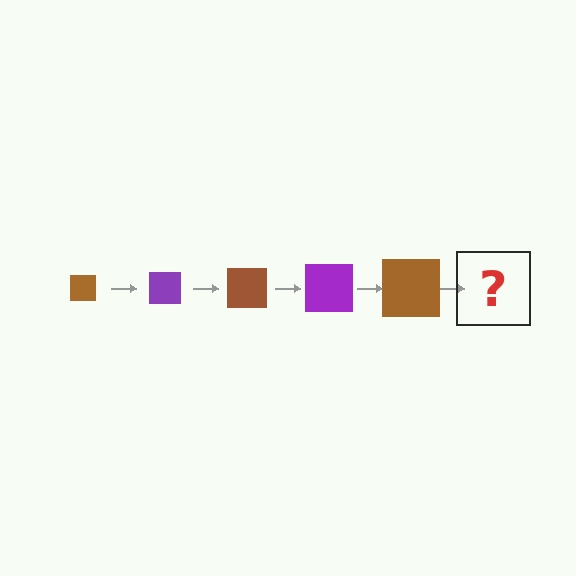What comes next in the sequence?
The next element should be a purple square, larger than the previous one.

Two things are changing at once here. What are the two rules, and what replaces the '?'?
The two rules are that the square grows larger each step and the color cycles through brown and purple. The '?' should be a purple square, larger than the previous one.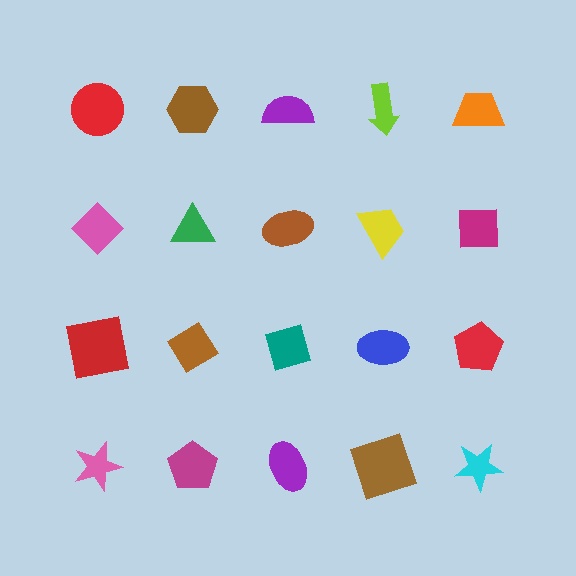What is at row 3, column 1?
A red square.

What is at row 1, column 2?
A brown hexagon.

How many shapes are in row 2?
5 shapes.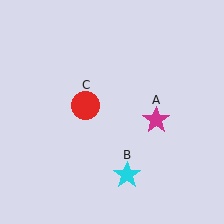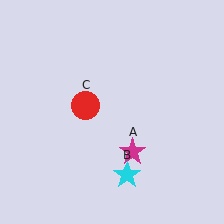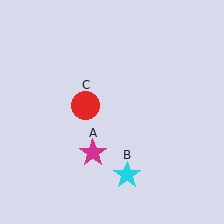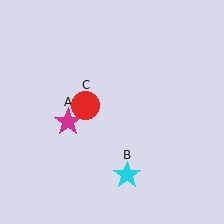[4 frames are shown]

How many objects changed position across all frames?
1 object changed position: magenta star (object A).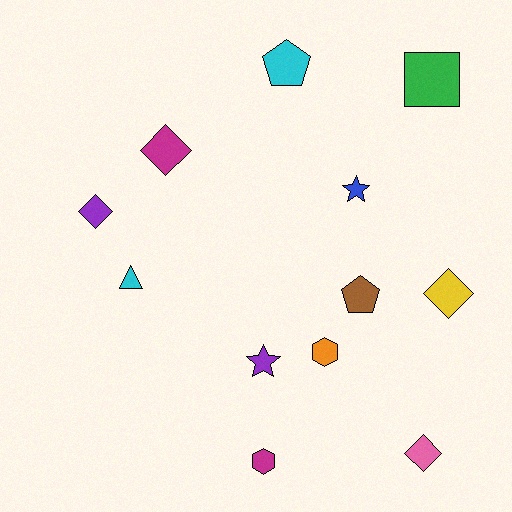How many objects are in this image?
There are 12 objects.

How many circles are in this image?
There are no circles.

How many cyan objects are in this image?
There are 2 cyan objects.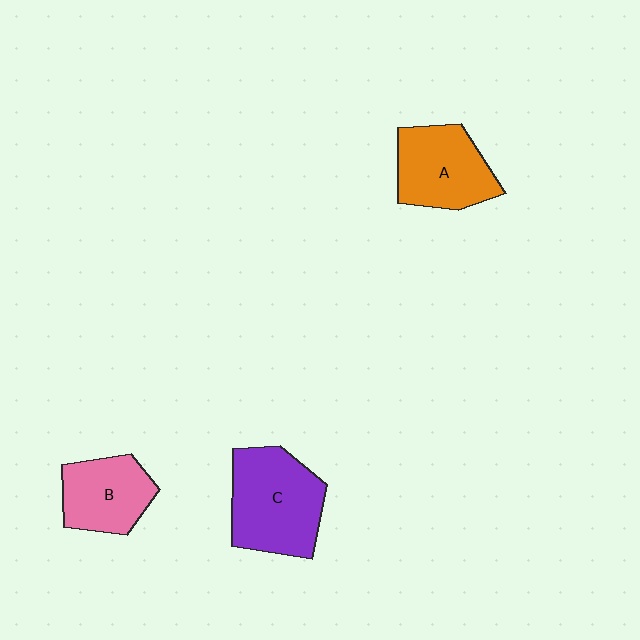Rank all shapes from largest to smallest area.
From largest to smallest: C (purple), A (orange), B (pink).